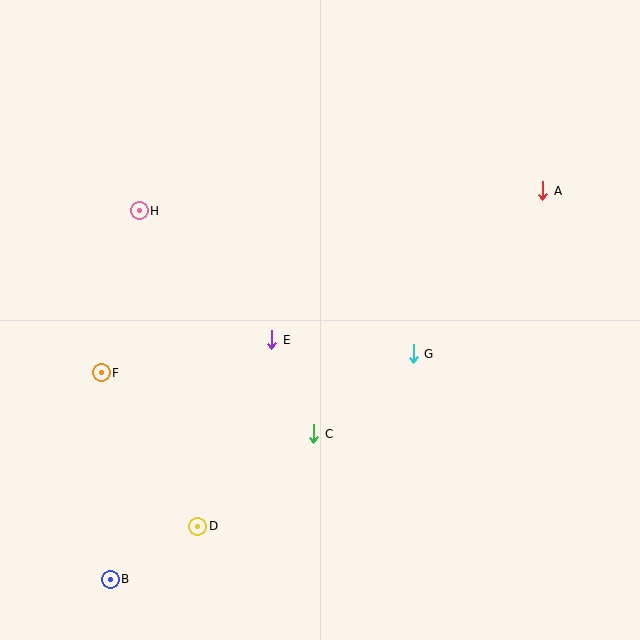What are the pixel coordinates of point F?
Point F is at (101, 373).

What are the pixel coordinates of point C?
Point C is at (314, 434).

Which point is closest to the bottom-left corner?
Point B is closest to the bottom-left corner.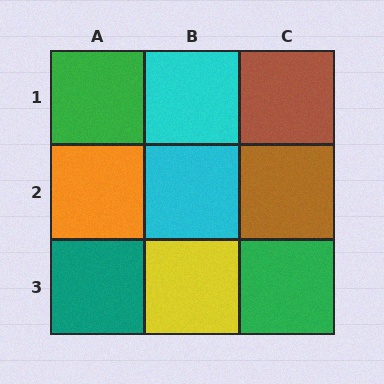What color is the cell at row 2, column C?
Brown.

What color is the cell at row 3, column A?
Teal.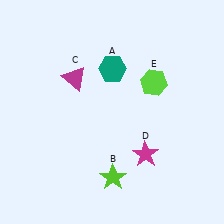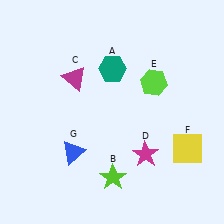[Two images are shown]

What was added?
A yellow square (F), a blue triangle (G) were added in Image 2.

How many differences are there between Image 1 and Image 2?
There are 2 differences between the two images.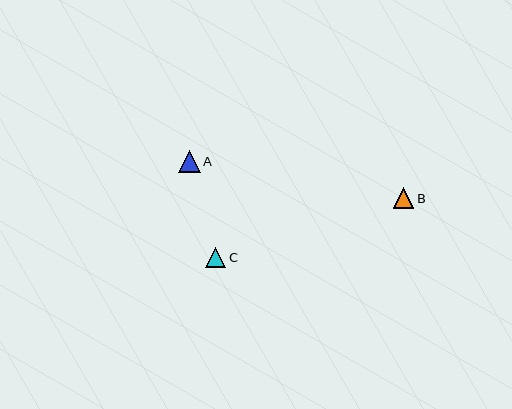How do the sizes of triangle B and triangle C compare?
Triangle B and triangle C are approximately the same size.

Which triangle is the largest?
Triangle A is the largest with a size of approximately 21 pixels.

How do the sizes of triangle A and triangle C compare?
Triangle A and triangle C are approximately the same size.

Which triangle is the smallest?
Triangle C is the smallest with a size of approximately 20 pixels.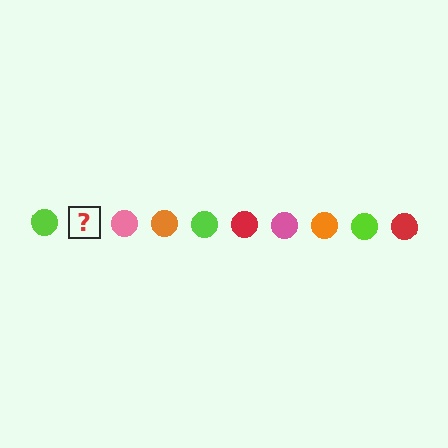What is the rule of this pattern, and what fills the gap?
The rule is that the pattern cycles through lime, red, pink, orange circles. The gap should be filled with a red circle.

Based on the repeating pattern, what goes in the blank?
The blank should be a red circle.